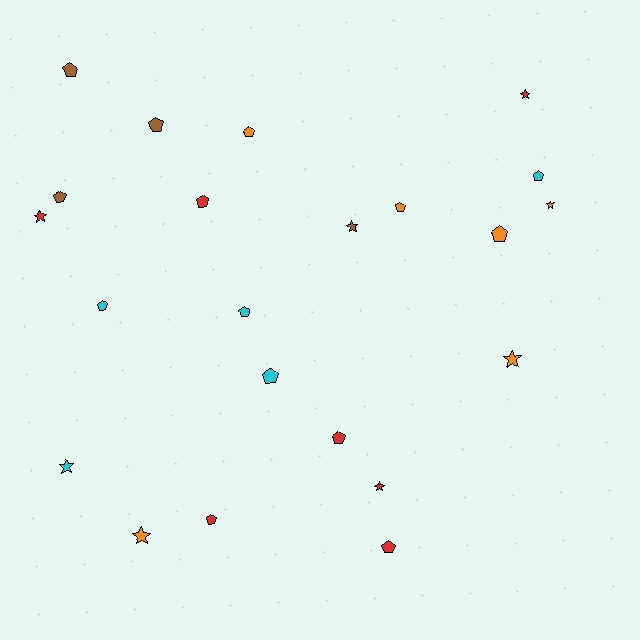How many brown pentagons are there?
There are 3 brown pentagons.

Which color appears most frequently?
Red, with 7 objects.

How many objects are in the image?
There are 22 objects.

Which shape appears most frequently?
Pentagon, with 14 objects.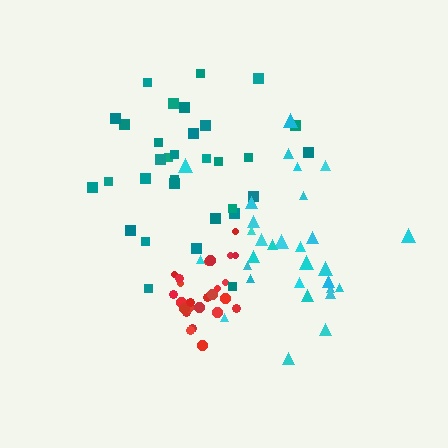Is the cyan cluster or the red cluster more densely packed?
Red.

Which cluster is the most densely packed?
Red.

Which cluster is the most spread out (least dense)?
Cyan.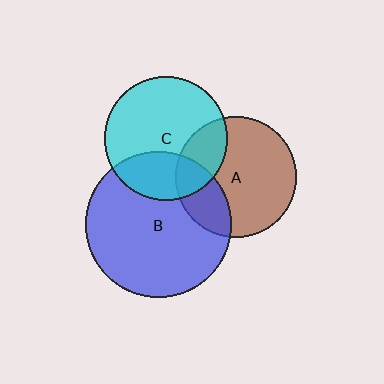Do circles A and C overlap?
Yes.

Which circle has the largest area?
Circle B (blue).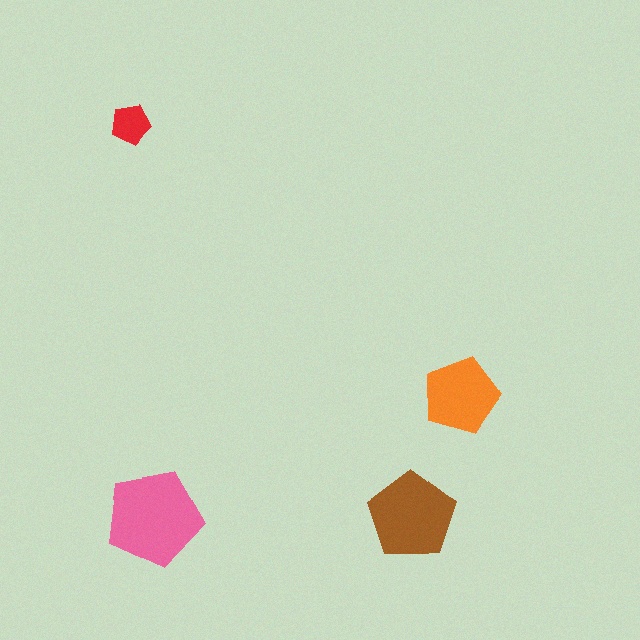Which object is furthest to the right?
The orange pentagon is rightmost.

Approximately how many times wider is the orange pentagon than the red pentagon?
About 2 times wider.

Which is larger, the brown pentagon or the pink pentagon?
The pink one.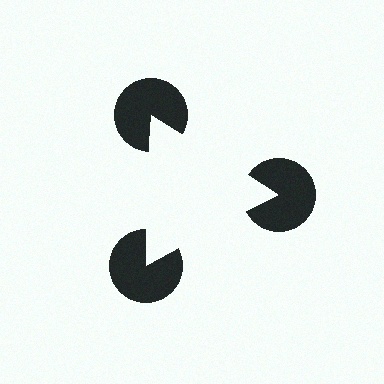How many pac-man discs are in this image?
There are 3 — one at each vertex of the illusory triangle.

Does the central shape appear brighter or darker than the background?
It typically appears slightly brighter than the background, even though no actual brightness change is drawn.